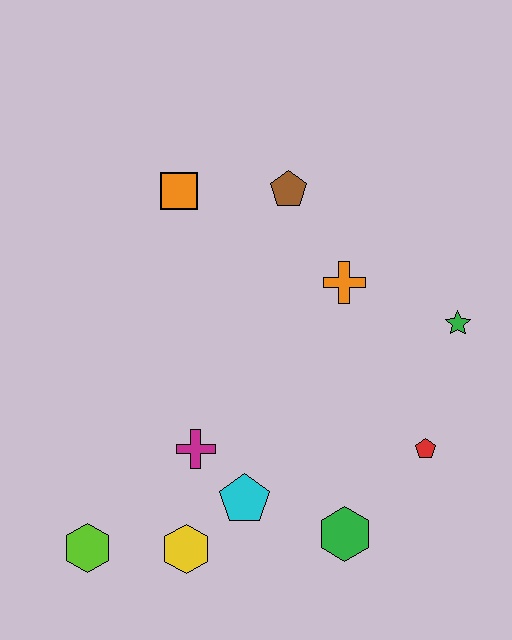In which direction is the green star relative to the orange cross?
The green star is to the right of the orange cross.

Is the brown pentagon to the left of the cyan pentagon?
No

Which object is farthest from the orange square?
The green hexagon is farthest from the orange square.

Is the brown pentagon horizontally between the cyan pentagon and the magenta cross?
No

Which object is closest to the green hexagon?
The cyan pentagon is closest to the green hexagon.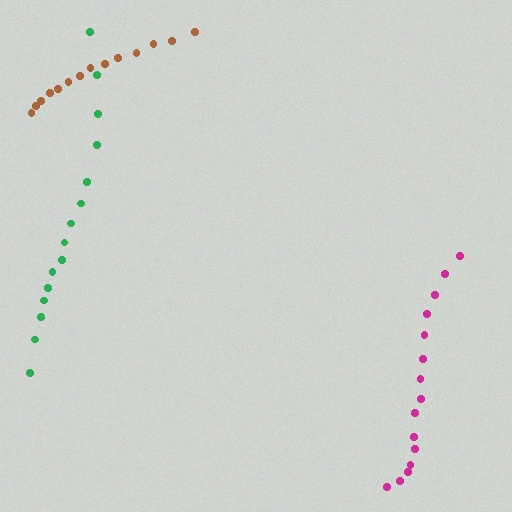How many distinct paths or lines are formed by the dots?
There are 3 distinct paths.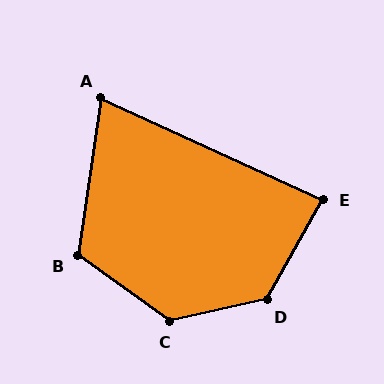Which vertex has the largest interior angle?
C, at approximately 132 degrees.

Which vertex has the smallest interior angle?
A, at approximately 74 degrees.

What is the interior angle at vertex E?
Approximately 85 degrees (approximately right).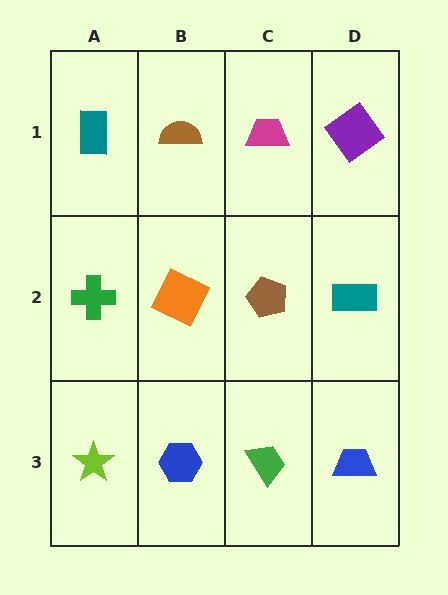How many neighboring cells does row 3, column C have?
3.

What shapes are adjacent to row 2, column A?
A teal rectangle (row 1, column A), a lime star (row 3, column A), an orange square (row 2, column B).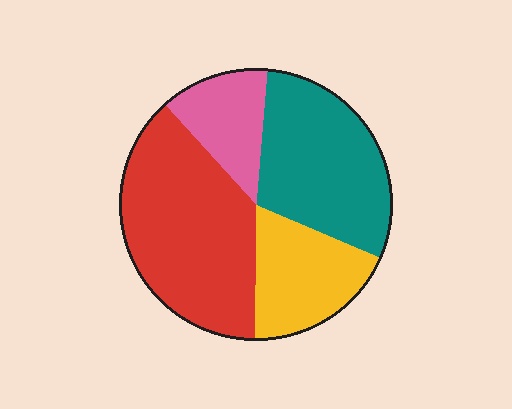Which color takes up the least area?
Pink, at roughly 15%.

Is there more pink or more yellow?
Yellow.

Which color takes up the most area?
Red, at roughly 40%.